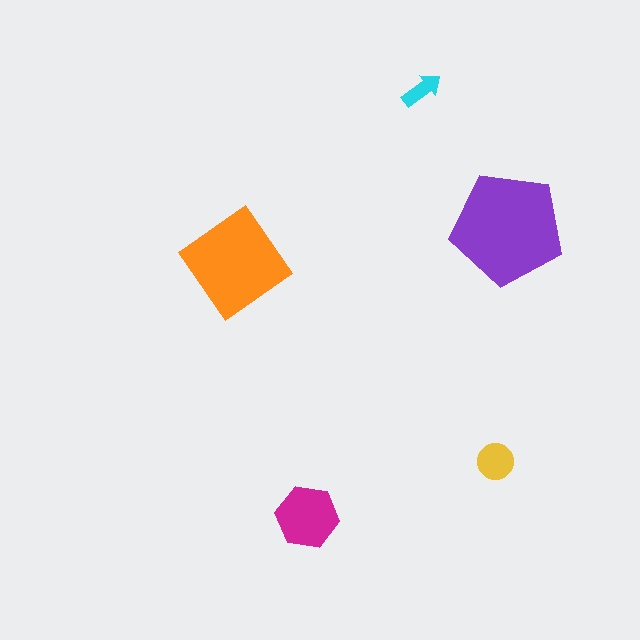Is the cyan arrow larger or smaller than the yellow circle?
Smaller.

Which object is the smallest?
The cyan arrow.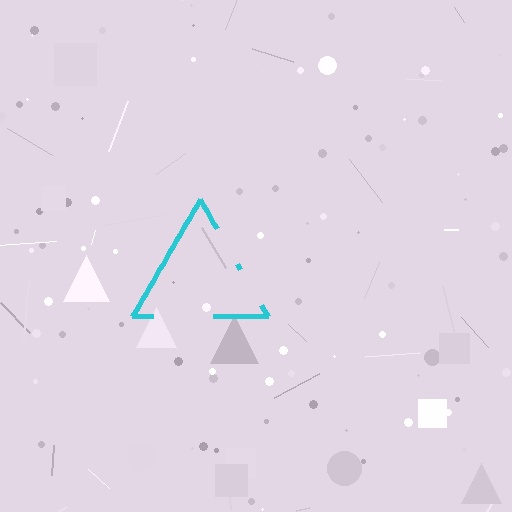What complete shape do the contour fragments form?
The contour fragments form a triangle.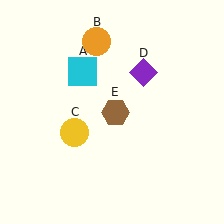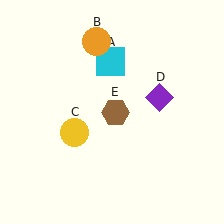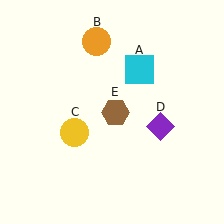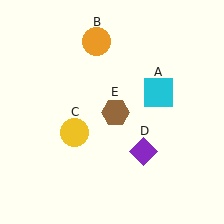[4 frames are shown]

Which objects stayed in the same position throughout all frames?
Orange circle (object B) and yellow circle (object C) and brown hexagon (object E) remained stationary.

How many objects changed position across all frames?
2 objects changed position: cyan square (object A), purple diamond (object D).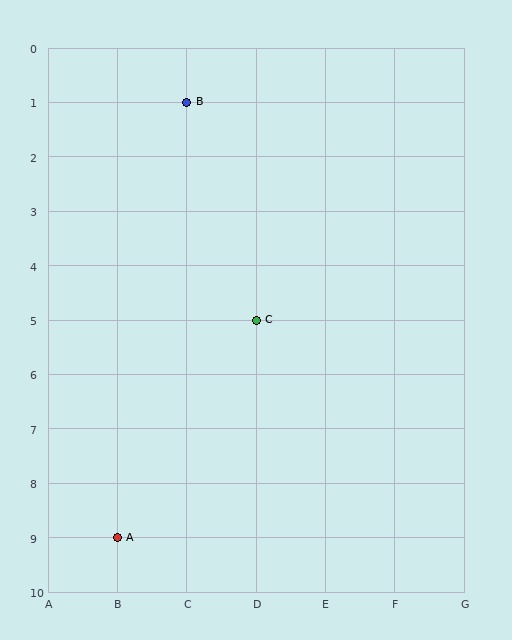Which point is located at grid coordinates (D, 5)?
Point C is at (D, 5).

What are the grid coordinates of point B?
Point B is at grid coordinates (C, 1).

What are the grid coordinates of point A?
Point A is at grid coordinates (B, 9).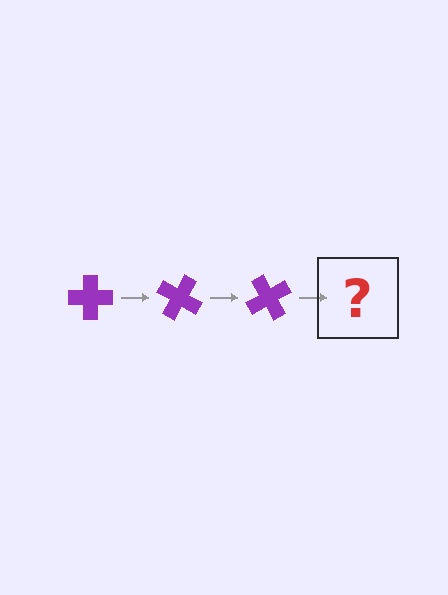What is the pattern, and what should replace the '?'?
The pattern is that the cross rotates 30 degrees each step. The '?' should be a purple cross rotated 90 degrees.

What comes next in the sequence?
The next element should be a purple cross rotated 90 degrees.